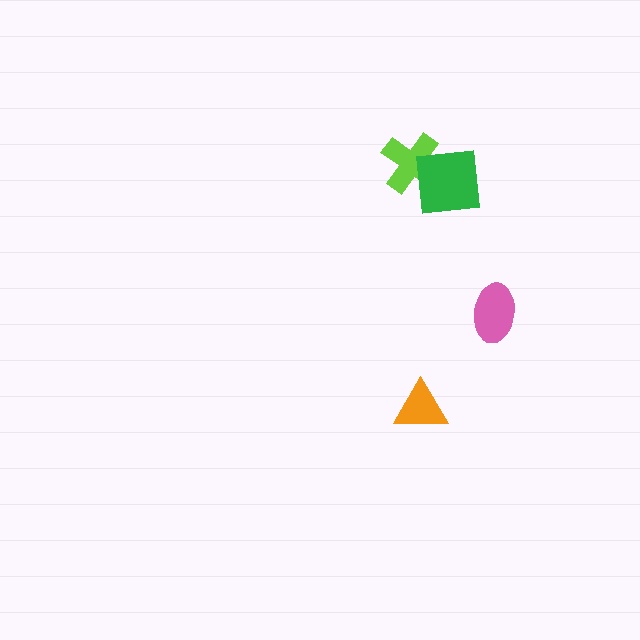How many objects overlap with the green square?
1 object overlaps with the green square.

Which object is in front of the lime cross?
The green square is in front of the lime cross.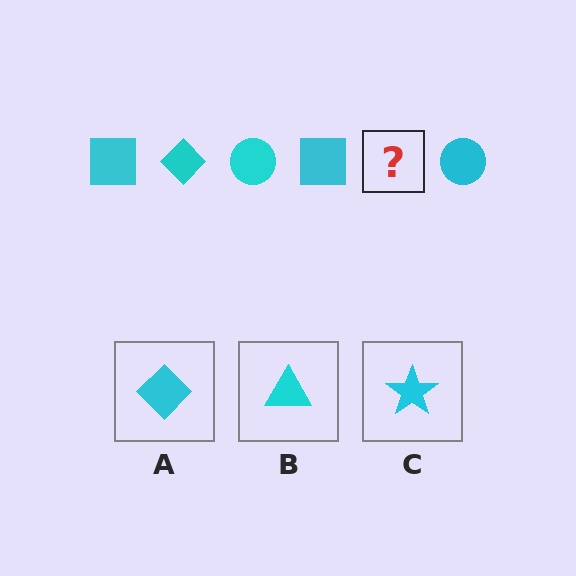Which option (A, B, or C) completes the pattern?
A.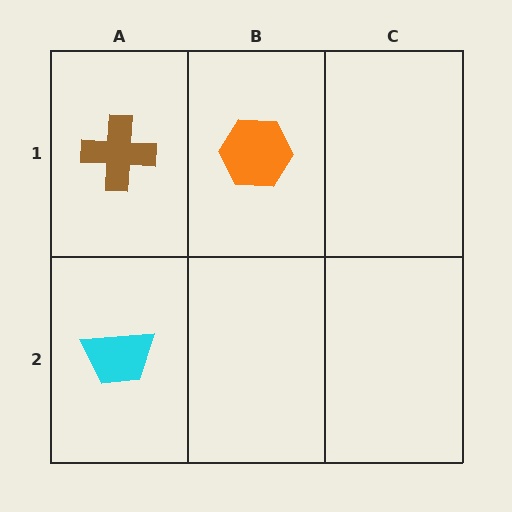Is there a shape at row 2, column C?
No, that cell is empty.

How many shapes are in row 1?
2 shapes.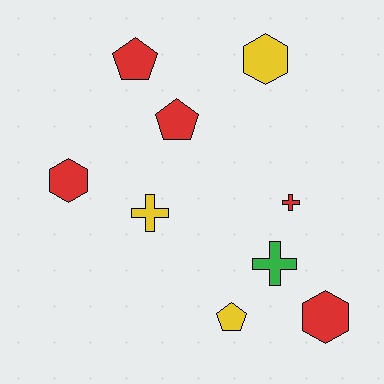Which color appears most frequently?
Red, with 5 objects.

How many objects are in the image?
There are 9 objects.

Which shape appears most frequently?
Cross, with 3 objects.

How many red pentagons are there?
There are 2 red pentagons.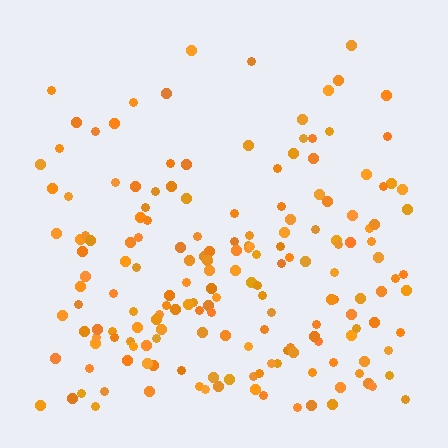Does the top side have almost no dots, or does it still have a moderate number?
Still a moderate number, just noticeably fewer than the bottom.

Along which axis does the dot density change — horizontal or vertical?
Vertical.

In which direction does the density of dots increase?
From top to bottom, with the bottom side densest.